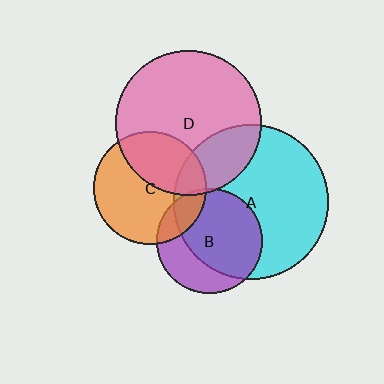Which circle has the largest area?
Circle A (cyan).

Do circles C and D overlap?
Yes.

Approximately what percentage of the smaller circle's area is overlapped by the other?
Approximately 40%.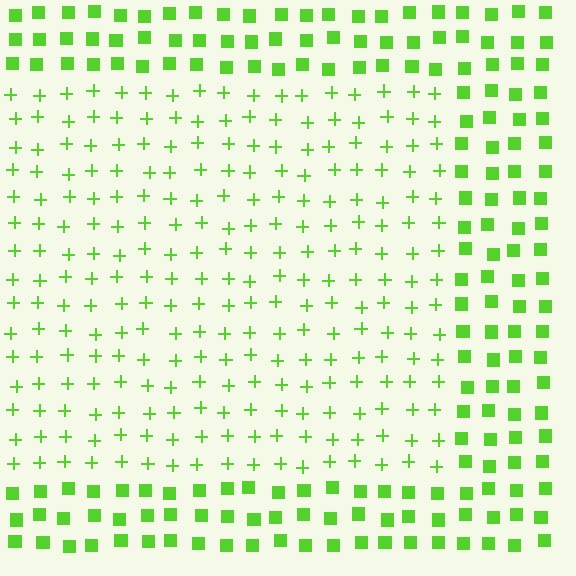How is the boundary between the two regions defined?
The boundary is defined by a change in element shape: plus signs inside vs. squares outside. All elements share the same color and spacing.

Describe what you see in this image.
The image is filled with small lime elements arranged in a uniform grid. A rectangle-shaped region contains plus signs, while the surrounding area contains squares. The boundary is defined purely by the change in element shape.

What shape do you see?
I see a rectangle.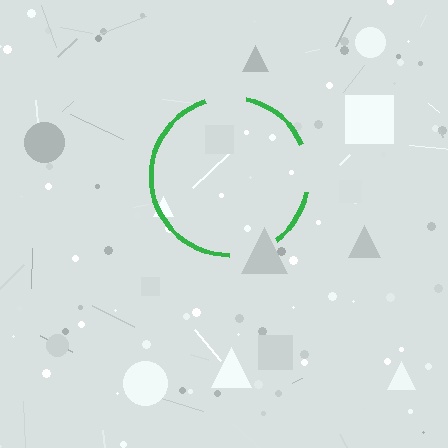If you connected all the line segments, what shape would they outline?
They would outline a circle.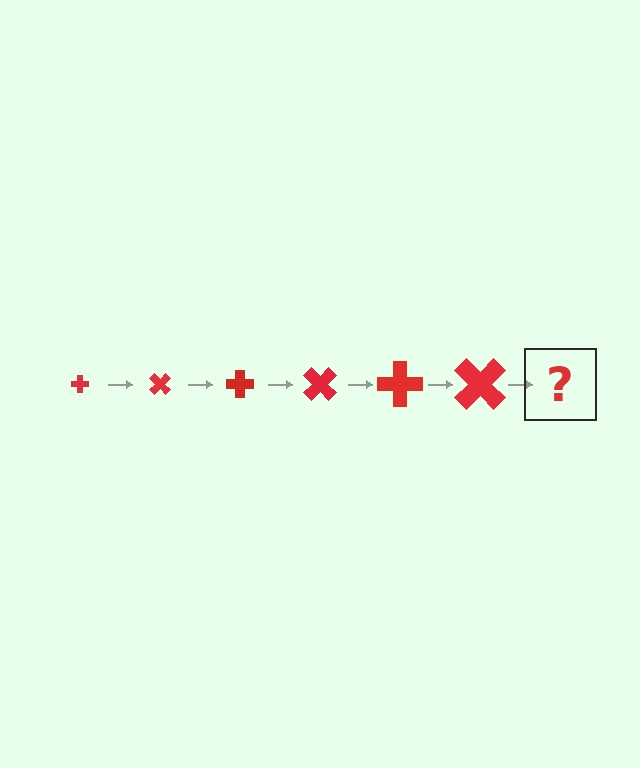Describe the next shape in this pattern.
It should be a cross, larger than the previous one and rotated 270 degrees from the start.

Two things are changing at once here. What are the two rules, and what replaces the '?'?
The two rules are that the cross grows larger each step and it rotates 45 degrees each step. The '?' should be a cross, larger than the previous one and rotated 270 degrees from the start.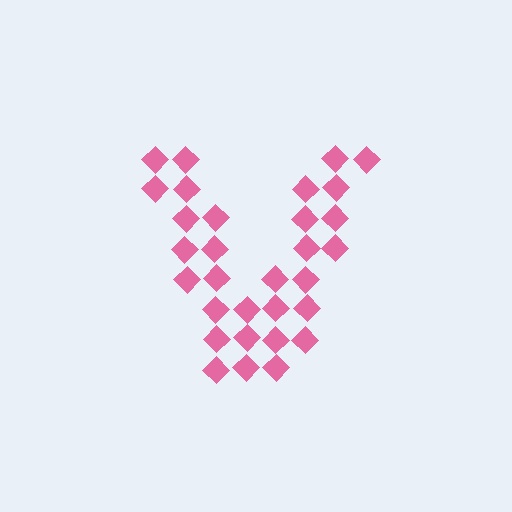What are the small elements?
The small elements are diamonds.